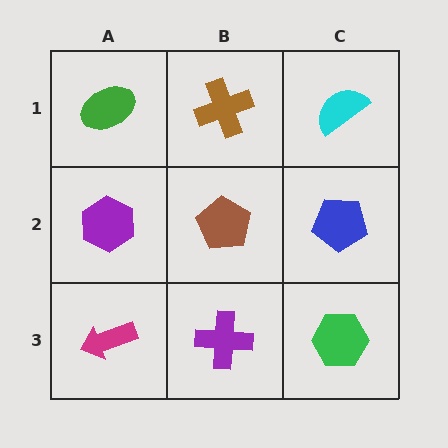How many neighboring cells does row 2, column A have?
3.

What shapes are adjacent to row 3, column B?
A brown pentagon (row 2, column B), a magenta arrow (row 3, column A), a green hexagon (row 3, column C).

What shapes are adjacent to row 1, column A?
A purple hexagon (row 2, column A), a brown cross (row 1, column B).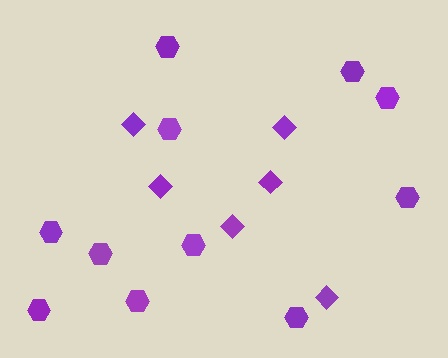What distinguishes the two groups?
There are 2 groups: one group of diamonds (6) and one group of hexagons (11).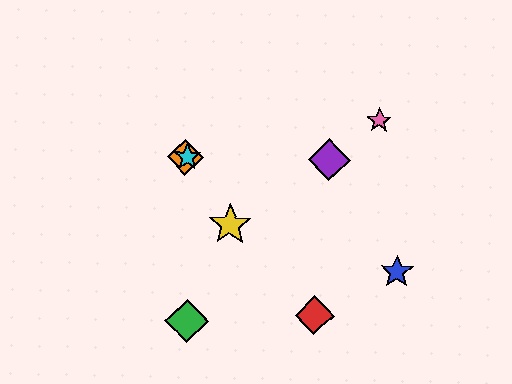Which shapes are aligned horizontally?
The purple diamond, the orange diamond, the cyan star are aligned horizontally.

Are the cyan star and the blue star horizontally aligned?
No, the cyan star is at y≈157 and the blue star is at y≈272.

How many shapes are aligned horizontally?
3 shapes (the purple diamond, the orange diamond, the cyan star) are aligned horizontally.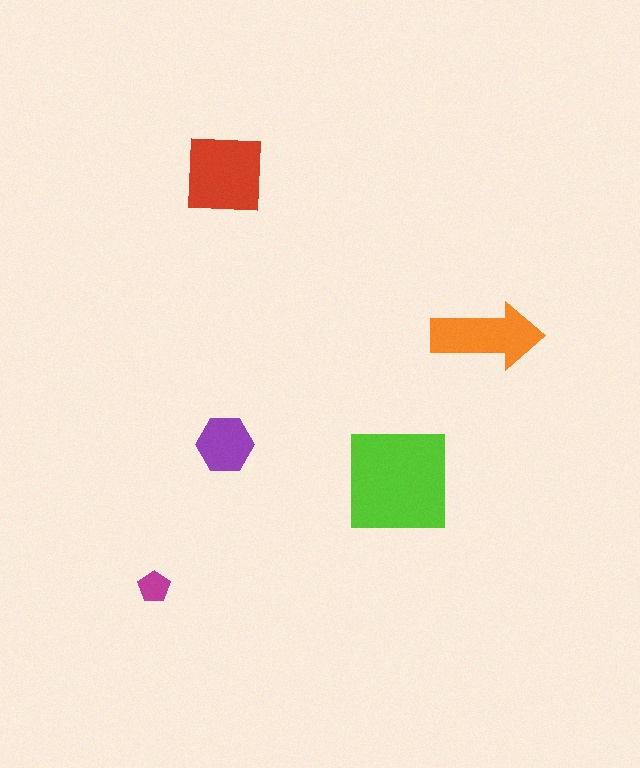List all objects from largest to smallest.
The lime square, the red square, the orange arrow, the purple hexagon, the magenta pentagon.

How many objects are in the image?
There are 5 objects in the image.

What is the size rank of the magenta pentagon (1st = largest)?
5th.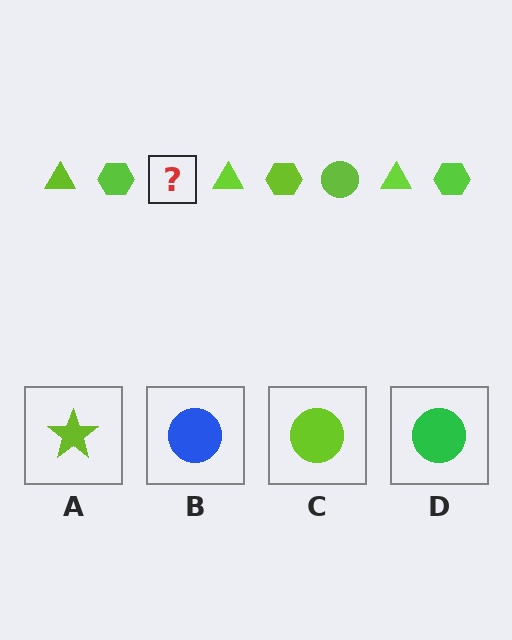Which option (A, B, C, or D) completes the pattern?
C.